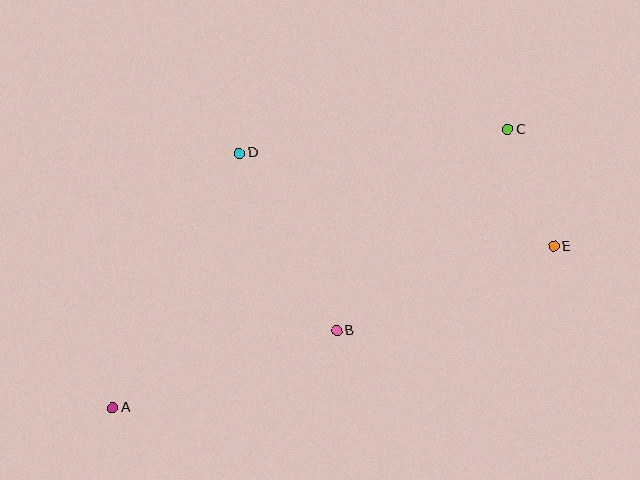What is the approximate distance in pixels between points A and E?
The distance between A and E is approximately 470 pixels.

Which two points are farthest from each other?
Points A and C are farthest from each other.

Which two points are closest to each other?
Points C and E are closest to each other.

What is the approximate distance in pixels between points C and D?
The distance between C and D is approximately 270 pixels.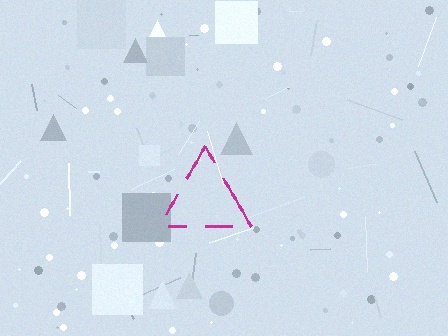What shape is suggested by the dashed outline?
The dashed outline suggests a triangle.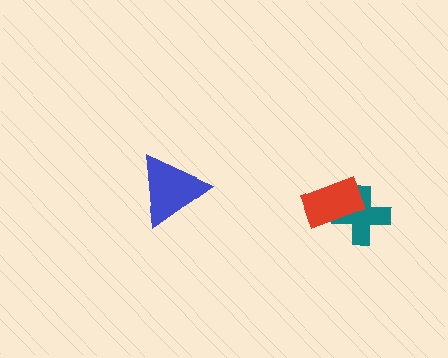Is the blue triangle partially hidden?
No, no other shape covers it.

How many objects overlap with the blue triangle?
0 objects overlap with the blue triangle.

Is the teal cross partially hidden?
Yes, it is partially covered by another shape.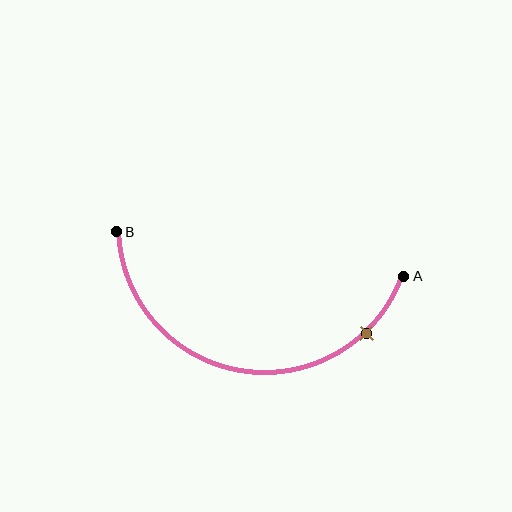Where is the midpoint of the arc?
The arc midpoint is the point on the curve farthest from the straight line joining A and B. It sits below that line.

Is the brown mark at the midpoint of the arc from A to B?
No. The brown mark lies on the arc but is closer to endpoint A. The arc midpoint would be at the point on the curve equidistant along the arc from both A and B.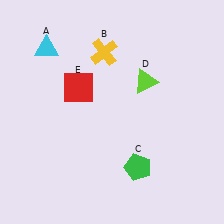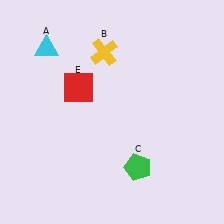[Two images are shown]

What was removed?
The lime triangle (D) was removed in Image 2.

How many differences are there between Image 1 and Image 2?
There is 1 difference between the two images.